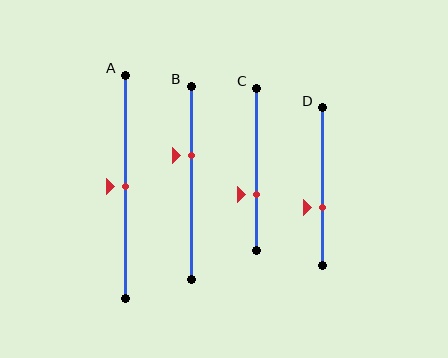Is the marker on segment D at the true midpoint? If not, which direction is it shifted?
No, the marker on segment D is shifted downward by about 13% of the segment length.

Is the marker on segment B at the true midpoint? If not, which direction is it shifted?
No, the marker on segment B is shifted upward by about 14% of the segment length.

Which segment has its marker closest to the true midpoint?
Segment A has its marker closest to the true midpoint.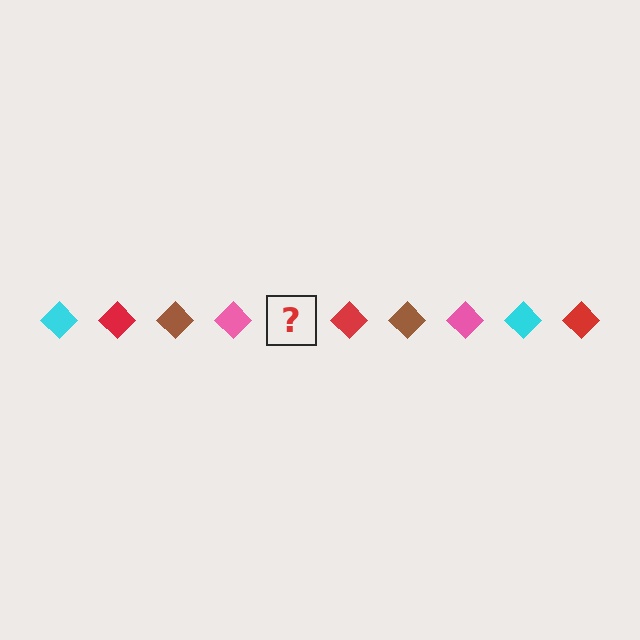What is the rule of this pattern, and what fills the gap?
The rule is that the pattern cycles through cyan, red, brown, pink diamonds. The gap should be filled with a cyan diamond.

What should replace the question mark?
The question mark should be replaced with a cyan diamond.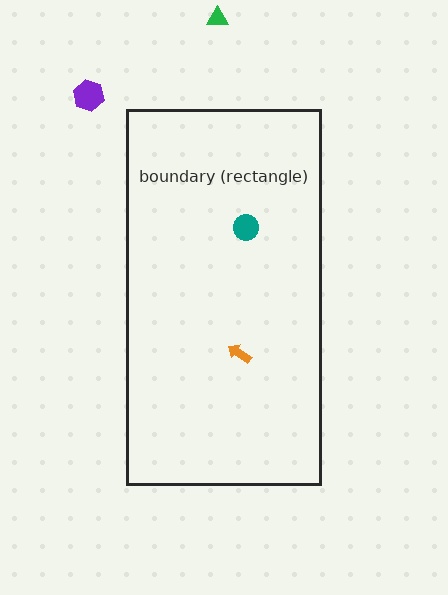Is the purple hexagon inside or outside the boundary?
Outside.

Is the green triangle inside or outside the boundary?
Outside.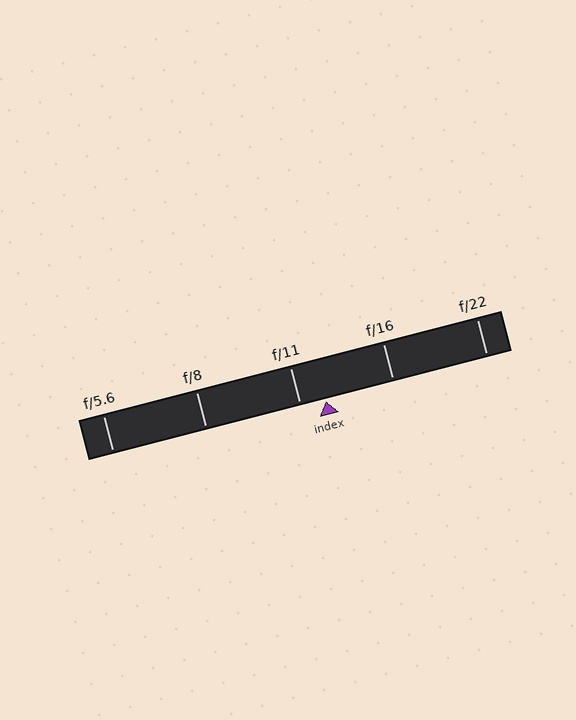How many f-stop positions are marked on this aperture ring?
There are 5 f-stop positions marked.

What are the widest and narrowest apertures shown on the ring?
The widest aperture shown is f/5.6 and the narrowest is f/22.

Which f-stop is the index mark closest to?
The index mark is closest to f/11.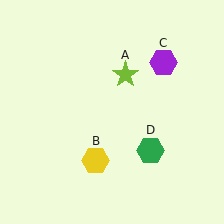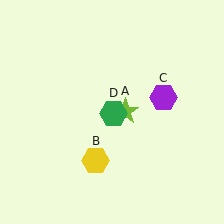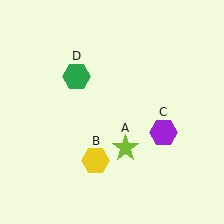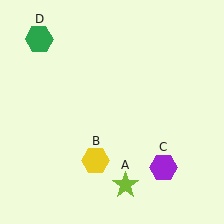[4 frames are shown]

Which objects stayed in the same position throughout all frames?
Yellow hexagon (object B) remained stationary.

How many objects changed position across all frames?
3 objects changed position: lime star (object A), purple hexagon (object C), green hexagon (object D).